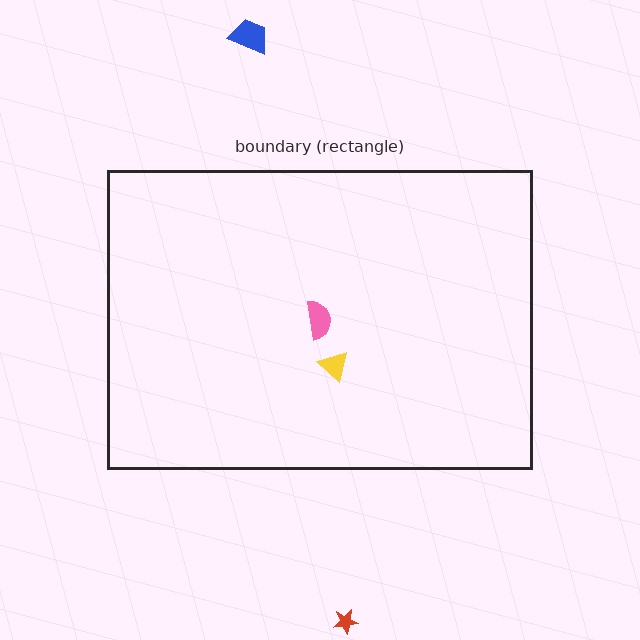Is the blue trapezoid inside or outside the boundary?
Outside.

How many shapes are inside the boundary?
2 inside, 2 outside.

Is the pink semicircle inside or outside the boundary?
Inside.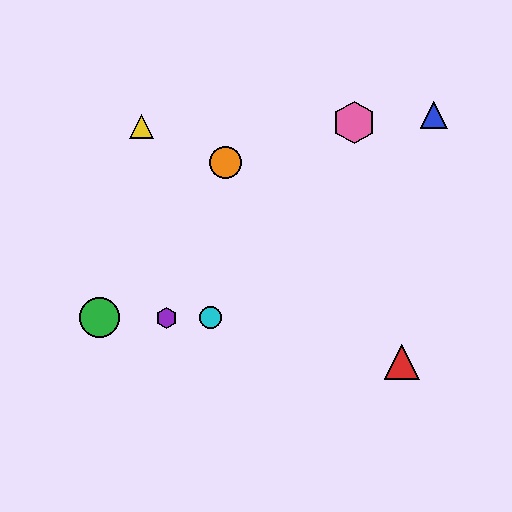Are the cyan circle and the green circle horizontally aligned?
Yes, both are at y≈318.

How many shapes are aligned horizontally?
3 shapes (the green circle, the purple hexagon, the cyan circle) are aligned horizontally.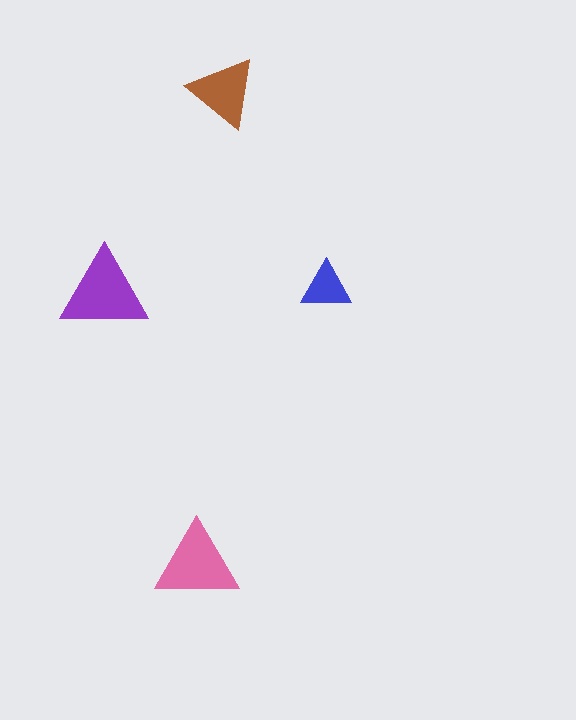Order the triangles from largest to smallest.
the purple one, the pink one, the brown one, the blue one.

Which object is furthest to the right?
The blue triangle is rightmost.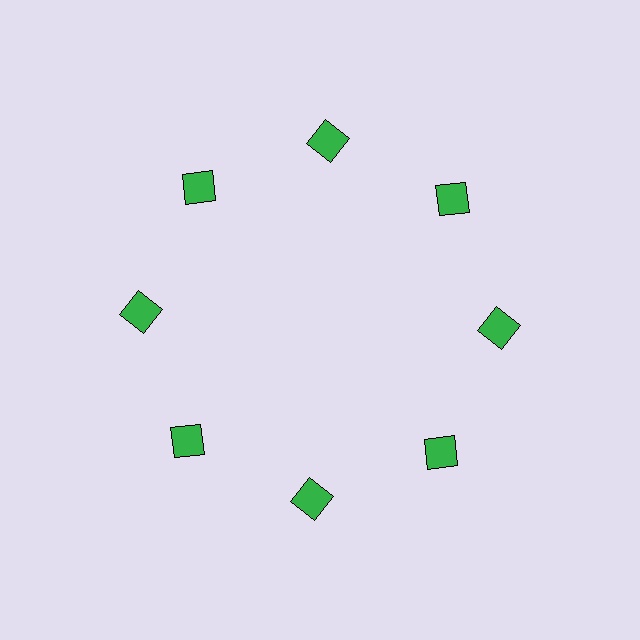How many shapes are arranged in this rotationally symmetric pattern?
There are 8 shapes, arranged in 8 groups of 1.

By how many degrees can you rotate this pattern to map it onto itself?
The pattern maps onto itself every 45 degrees of rotation.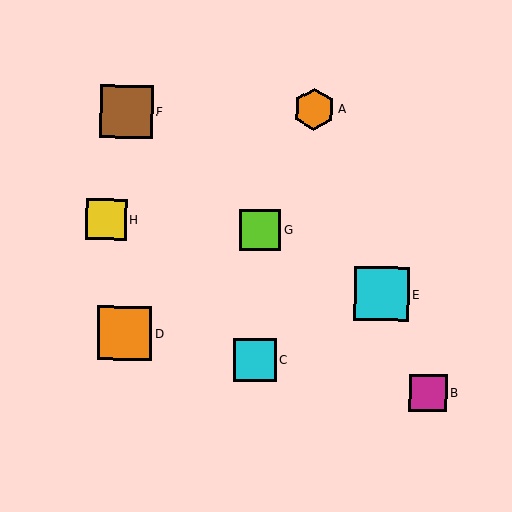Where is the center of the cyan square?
The center of the cyan square is at (255, 360).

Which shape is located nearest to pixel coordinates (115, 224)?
The yellow square (labeled H) at (106, 220) is nearest to that location.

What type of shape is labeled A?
Shape A is an orange hexagon.